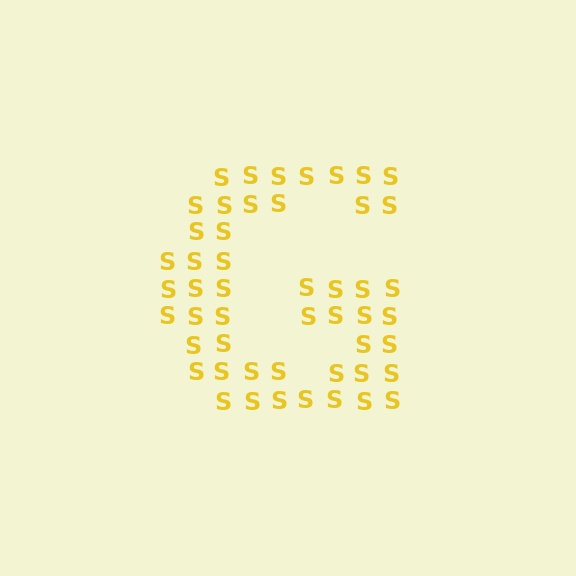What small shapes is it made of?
It is made of small letter S's.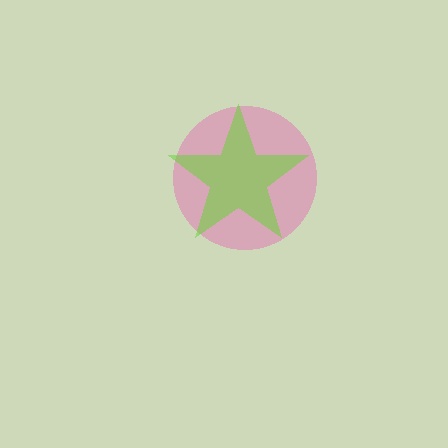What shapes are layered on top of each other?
The layered shapes are: a pink circle, a lime star.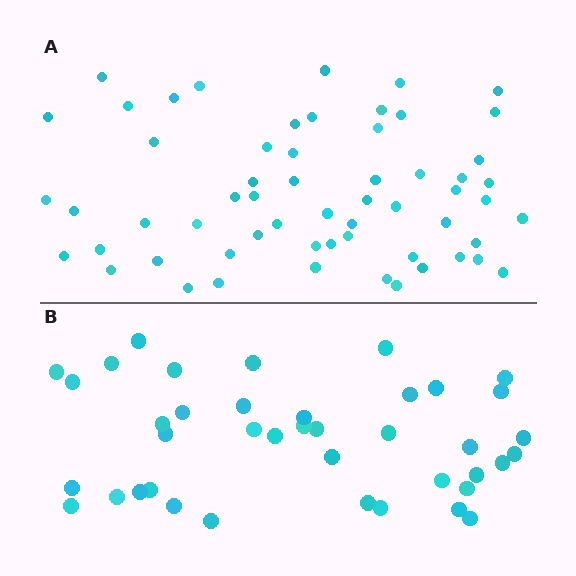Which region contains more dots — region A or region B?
Region A (the top region) has more dots.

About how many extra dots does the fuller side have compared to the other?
Region A has approximately 20 more dots than region B.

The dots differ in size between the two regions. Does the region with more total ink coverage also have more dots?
No. Region B has more total ink coverage because its dots are larger, but region A actually contains more individual dots. Total area can be misleading — the number of items is what matters here.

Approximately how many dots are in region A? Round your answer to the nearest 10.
About 60 dots. (The exact count is 59, which rounds to 60.)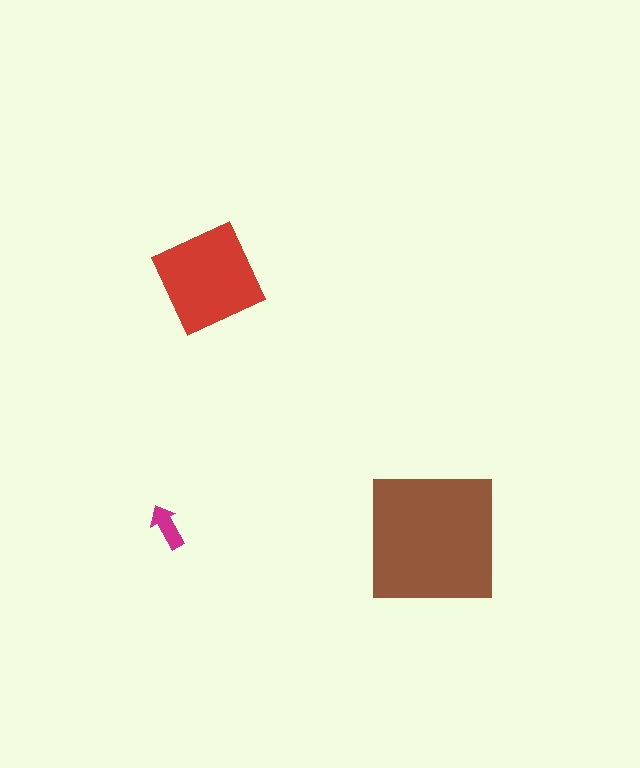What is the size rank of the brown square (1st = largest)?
1st.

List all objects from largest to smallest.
The brown square, the red diamond, the magenta arrow.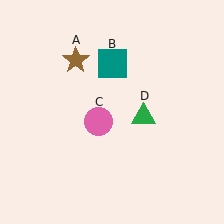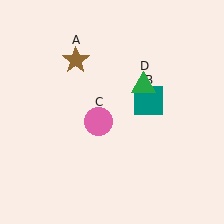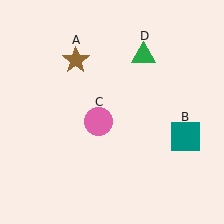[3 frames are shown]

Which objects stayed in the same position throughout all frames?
Brown star (object A) and pink circle (object C) remained stationary.